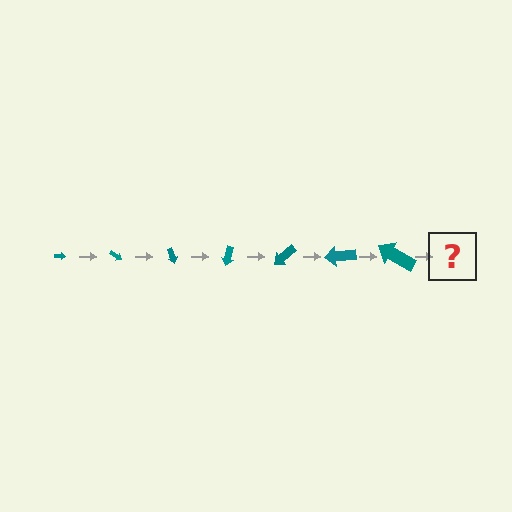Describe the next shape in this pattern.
It should be an arrow, larger than the previous one and rotated 245 degrees from the start.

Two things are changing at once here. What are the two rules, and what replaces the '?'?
The two rules are that the arrow grows larger each step and it rotates 35 degrees each step. The '?' should be an arrow, larger than the previous one and rotated 245 degrees from the start.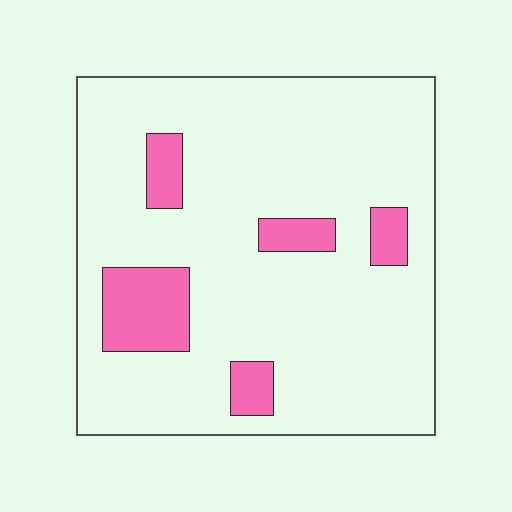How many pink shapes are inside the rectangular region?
5.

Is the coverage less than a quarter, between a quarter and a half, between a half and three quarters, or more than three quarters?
Less than a quarter.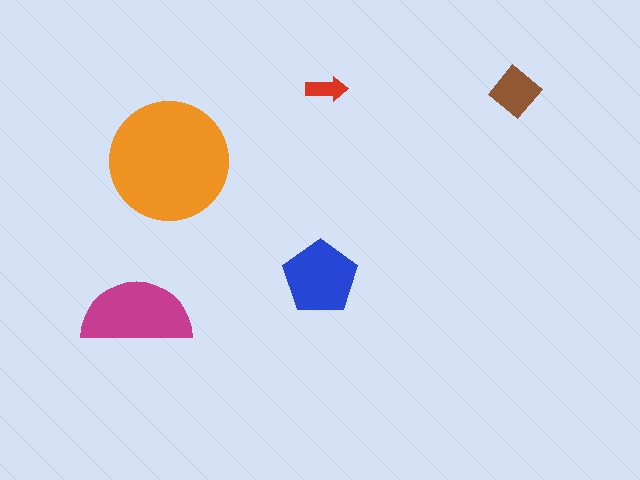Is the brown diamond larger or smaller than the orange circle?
Smaller.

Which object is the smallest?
The red arrow.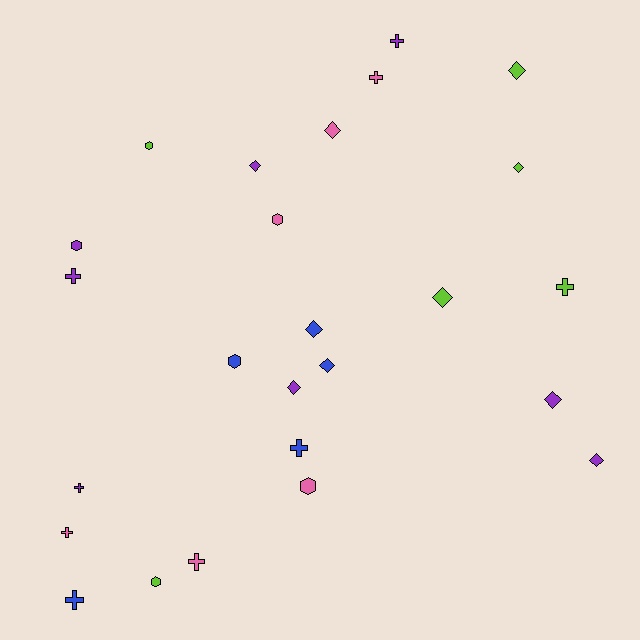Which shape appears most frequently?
Diamond, with 10 objects.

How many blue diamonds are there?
There are 2 blue diamonds.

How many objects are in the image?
There are 25 objects.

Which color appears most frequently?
Purple, with 8 objects.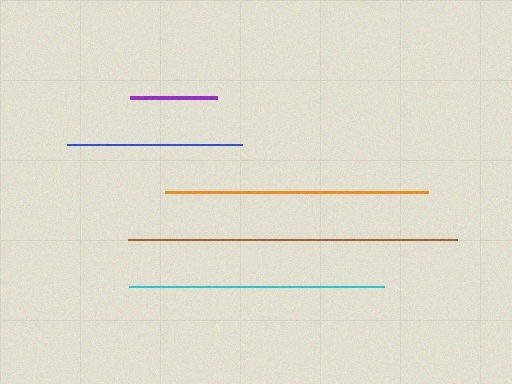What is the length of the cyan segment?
The cyan segment is approximately 255 pixels long.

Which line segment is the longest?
The brown line is the longest at approximately 328 pixels.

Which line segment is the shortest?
The purple line is the shortest at approximately 87 pixels.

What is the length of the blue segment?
The blue segment is approximately 176 pixels long.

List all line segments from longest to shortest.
From longest to shortest: brown, orange, cyan, blue, purple.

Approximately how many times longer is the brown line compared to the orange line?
The brown line is approximately 1.2 times the length of the orange line.